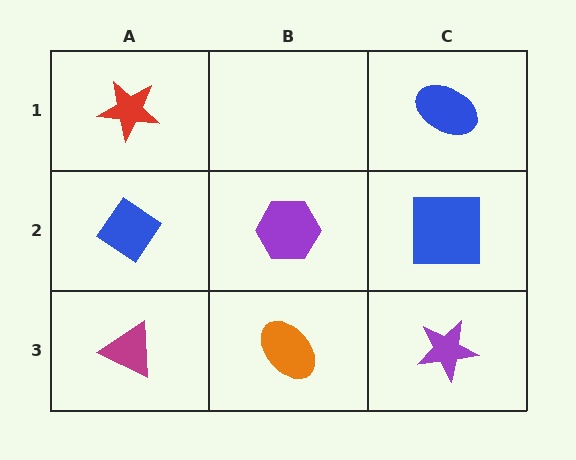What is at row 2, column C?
A blue square.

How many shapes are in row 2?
3 shapes.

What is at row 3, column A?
A magenta triangle.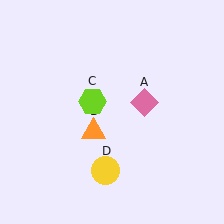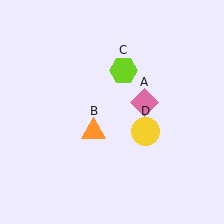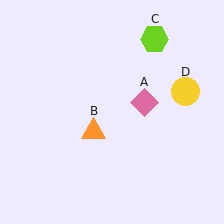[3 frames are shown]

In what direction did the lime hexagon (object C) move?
The lime hexagon (object C) moved up and to the right.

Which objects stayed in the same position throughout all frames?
Pink diamond (object A) and orange triangle (object B) remained stationary.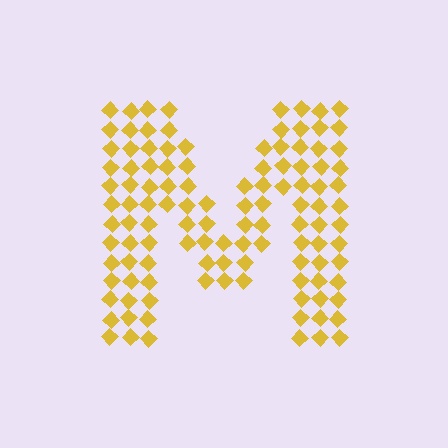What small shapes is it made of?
It is made of small diamonds.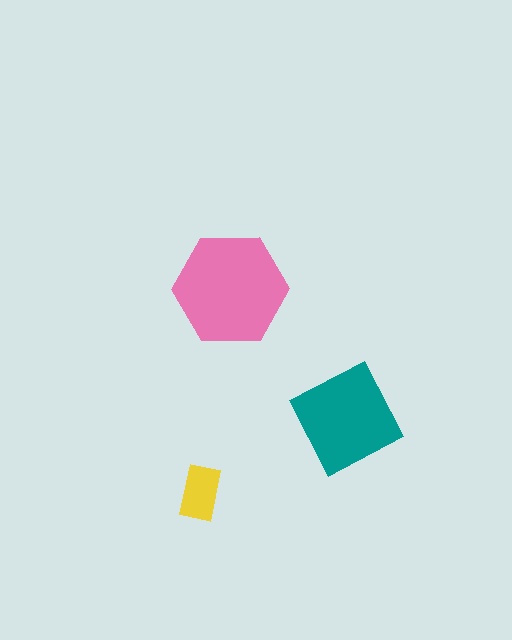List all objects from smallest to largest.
The yellow rectangle, the teal diamond, the pink hexagon.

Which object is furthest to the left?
The yellow rectangle is leftmost.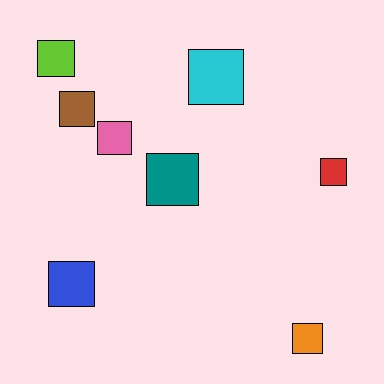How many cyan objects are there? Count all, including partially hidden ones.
There is 1 cyan object.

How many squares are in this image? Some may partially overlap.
There are 8 squares.